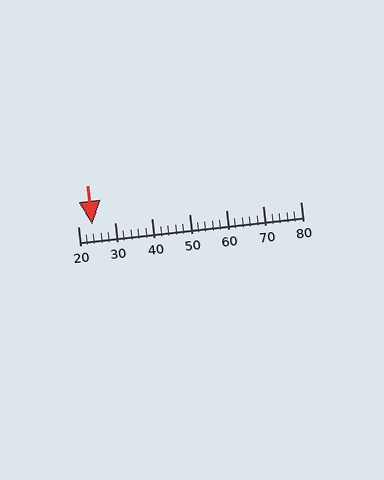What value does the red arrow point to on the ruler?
The red arrow points to approximately 24.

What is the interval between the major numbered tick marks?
The major tick marks are spaced 10 units apart.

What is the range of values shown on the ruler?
The ruler shows values from 20 to 80.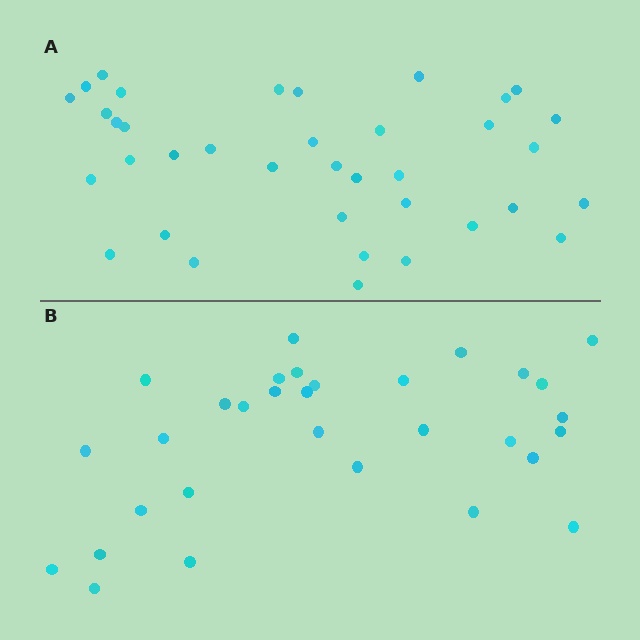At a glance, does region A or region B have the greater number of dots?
Region A (the top region) has more dots.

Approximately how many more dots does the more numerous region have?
Region A has about 6 more dots than region B.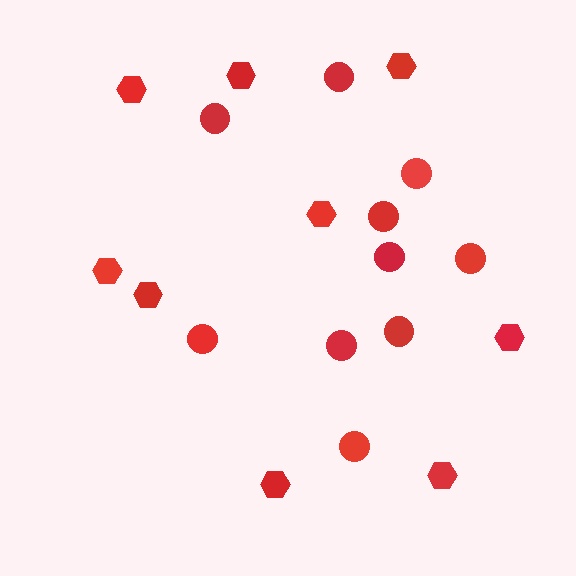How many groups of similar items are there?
There are 2 groups: one group of circles (10) and one group of hexagons (9).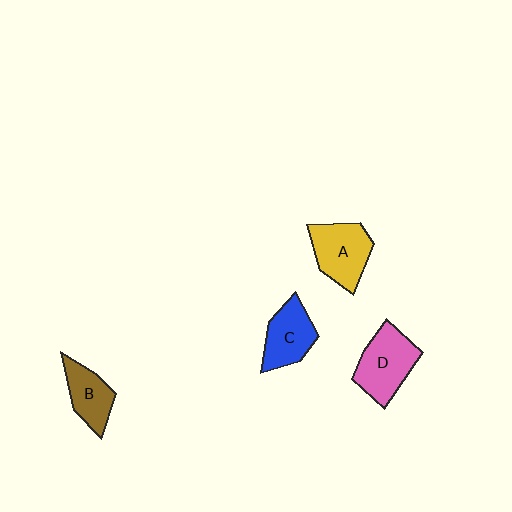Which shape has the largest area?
Shape D (pink).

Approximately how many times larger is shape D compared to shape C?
Approximately 1.2 times.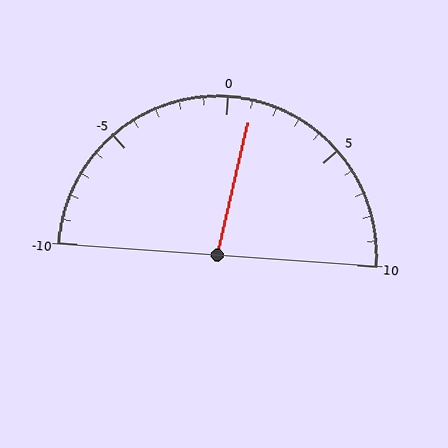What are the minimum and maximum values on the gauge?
The gauge ranges from -10 to 10.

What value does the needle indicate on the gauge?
The needle indicates approximately 1.